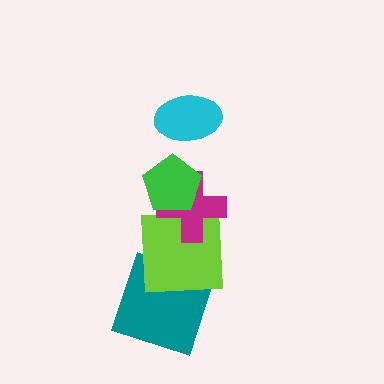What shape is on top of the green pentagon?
The cyan ellipse is on top of the green pentagon.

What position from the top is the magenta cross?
The magenta cross is 3rd from the top.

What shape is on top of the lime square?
The magenta cross is on top of the lime square.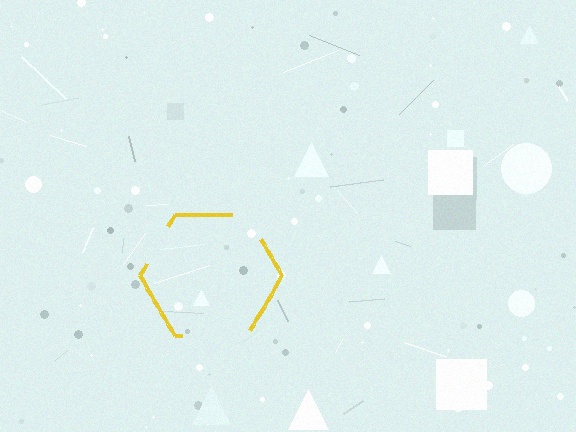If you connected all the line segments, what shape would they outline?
They would outline a hexagon.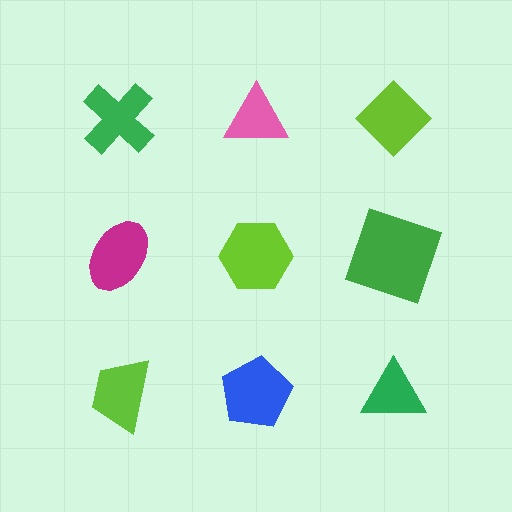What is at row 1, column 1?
A green cross.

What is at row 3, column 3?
A green triangle.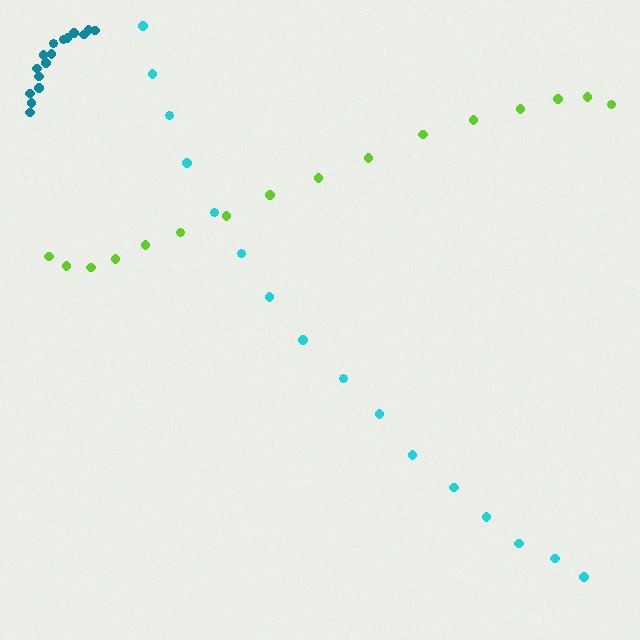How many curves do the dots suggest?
There are 3 distinct paths.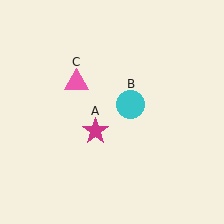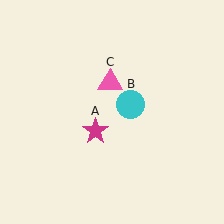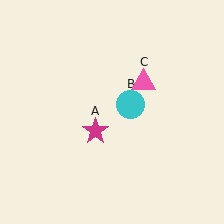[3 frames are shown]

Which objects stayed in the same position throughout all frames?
Magenta star (object A) and cyan circle (object B) remained stationary.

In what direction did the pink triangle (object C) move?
The pink triangle (object C) moved right.